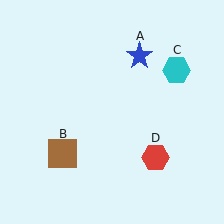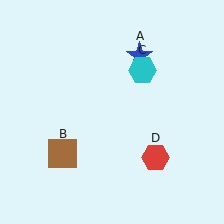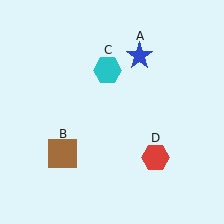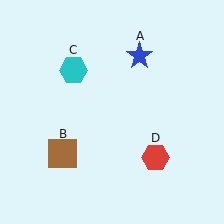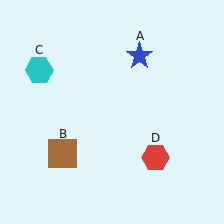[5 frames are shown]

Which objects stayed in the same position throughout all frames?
Blue star (object A) and brown square (object B) and red hexagon (object D) remained stationary.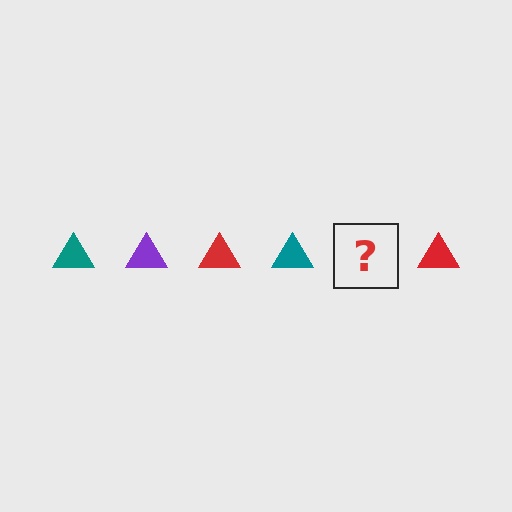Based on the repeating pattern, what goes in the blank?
The blank should be a purple triangle.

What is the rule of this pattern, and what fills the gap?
The rule is that the pattern cycles through teal, purple, red triangles. The gap should be filled with a purple triangle.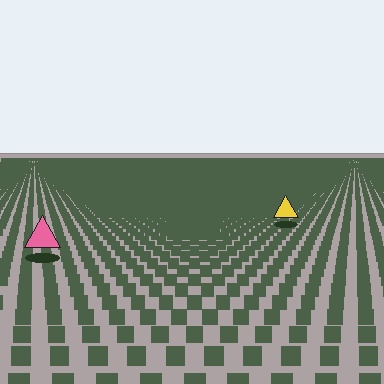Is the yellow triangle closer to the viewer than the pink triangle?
No. The pink triangle is closer — you can tell from the texture gradient: the ground texture is coarser near it.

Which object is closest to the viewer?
The pink triangle is closest. The texture marks near it are larger and more spread out.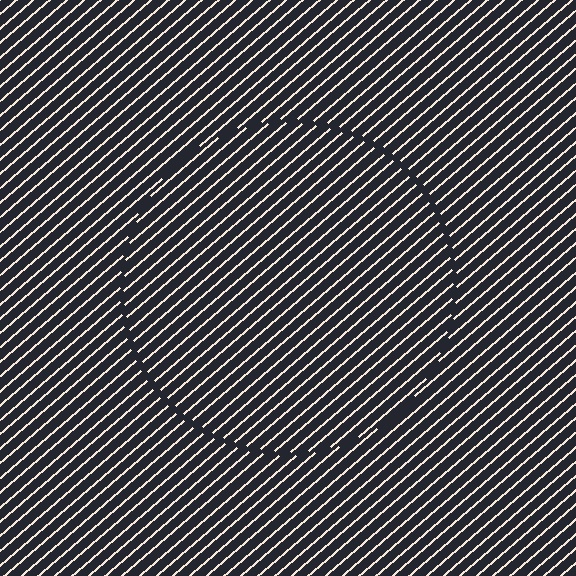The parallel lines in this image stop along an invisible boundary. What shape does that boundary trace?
An illusory circle. The interior of the shape contains the same grating, shifted by half a period — the contour is defined by the phase discontinuity where line-ends from the inner and outer gratings abut.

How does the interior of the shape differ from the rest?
The interior of the shape contains the same grating, shifted by half a period — the contour is defined by the phase discontinuity where line-ends from the inner and outer gratings abut.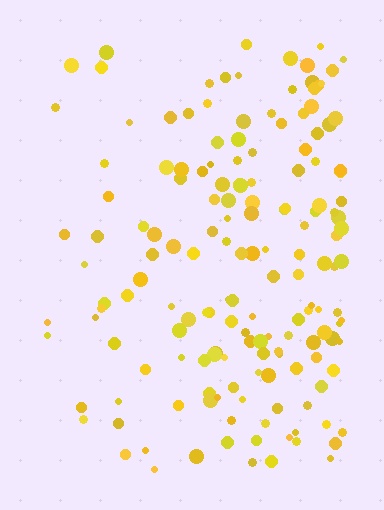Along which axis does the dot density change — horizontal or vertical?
Horizontal.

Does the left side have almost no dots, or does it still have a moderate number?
Still a moderate number, just noticeably fewer than the right.